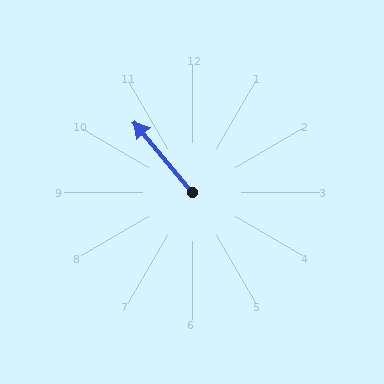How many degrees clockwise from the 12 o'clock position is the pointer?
Approximately 320 degrees.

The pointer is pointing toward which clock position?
Roughly 11 o'clock.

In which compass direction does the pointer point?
Northwest.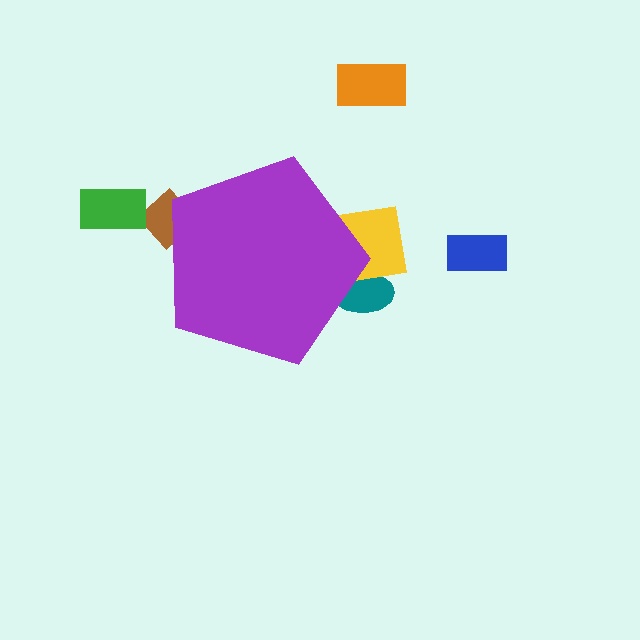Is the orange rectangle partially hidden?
No, the orange rectangle is fully visible.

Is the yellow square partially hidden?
Yes, the yellow square is partially hidden behind the purple pentagon.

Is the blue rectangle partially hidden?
No, the blue rectangle is fully visible.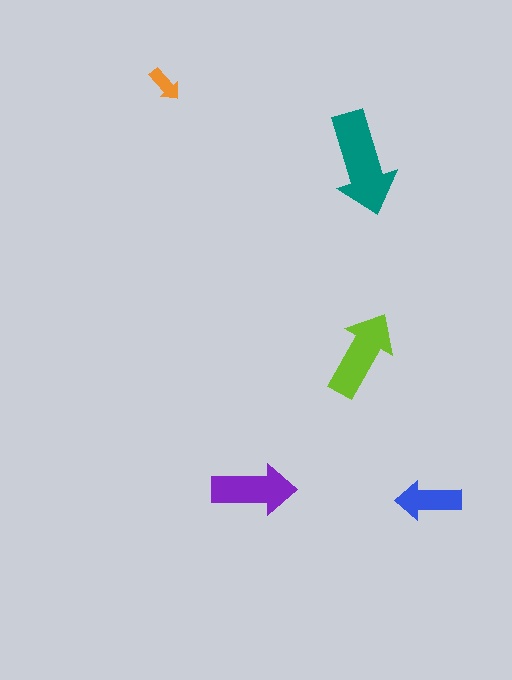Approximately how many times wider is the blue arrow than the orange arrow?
About 2 times wider.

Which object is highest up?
The orange arrow is topmost.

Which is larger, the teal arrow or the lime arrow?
The teal one.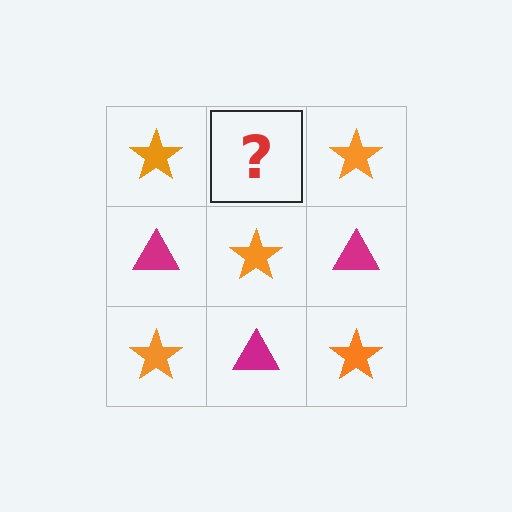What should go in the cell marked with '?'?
The missing cell should contain a magenta triangle.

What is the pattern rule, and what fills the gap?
The rule is that it alternates orange star and magenta triangle in a checkerboard pattern. The gap should be filled with a magenta triangle.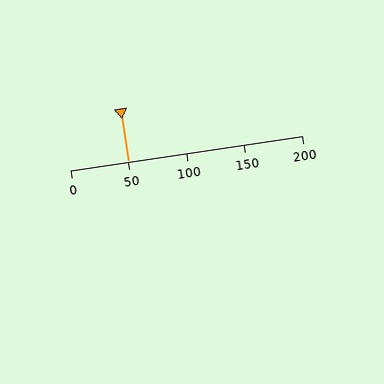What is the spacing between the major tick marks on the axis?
The major ticks are spaced 50 apart.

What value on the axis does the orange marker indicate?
The marker indicates approximately 50.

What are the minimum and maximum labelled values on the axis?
The axis runs from 0 to 200.